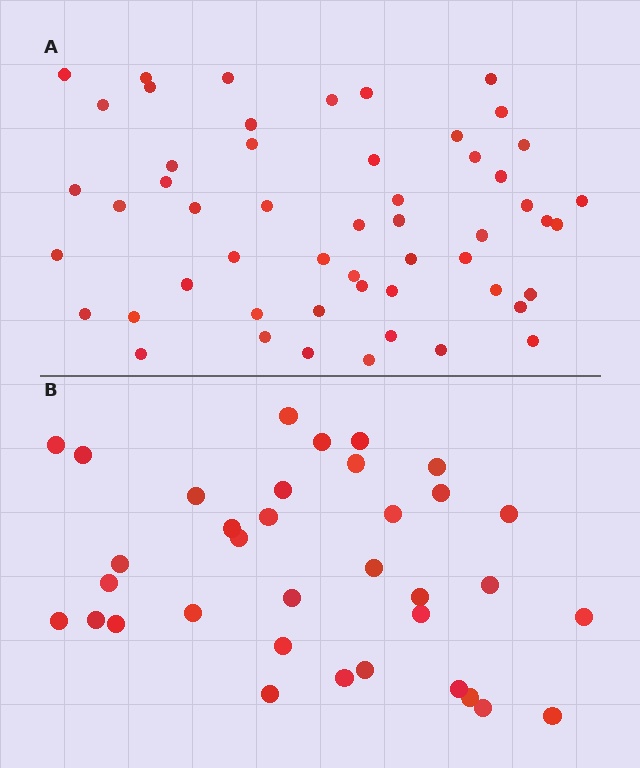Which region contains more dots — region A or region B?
Region A (the top region) has more dots.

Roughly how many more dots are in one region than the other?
Region A has approximately 20 more dots than region B.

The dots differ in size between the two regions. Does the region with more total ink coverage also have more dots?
No. Region B has more total ink coverage because its dots are larger, but region A actually contains more individual dots. Total area can be misleading — the number of items is what matters here.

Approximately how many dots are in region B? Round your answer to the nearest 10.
About 40 dots. (The exact count is 35, which rounds to 40.)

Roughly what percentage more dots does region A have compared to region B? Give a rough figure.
About 50% more.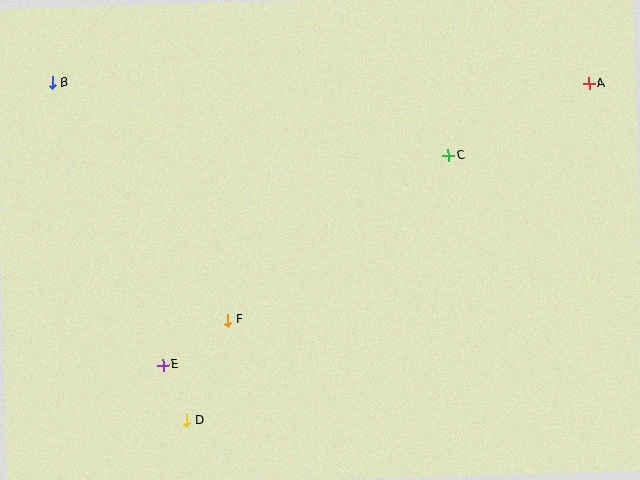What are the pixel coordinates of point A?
Point A is at (589, 83).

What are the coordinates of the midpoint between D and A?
The midpoint between D and A is at (388, 252).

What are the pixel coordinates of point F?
Point F is at (228, 320).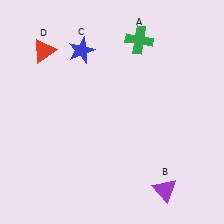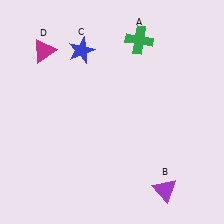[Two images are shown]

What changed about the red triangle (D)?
In Image 1, D is red. In Image 2, it changed to magenta.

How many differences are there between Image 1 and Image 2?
There is 1 difference between the two images.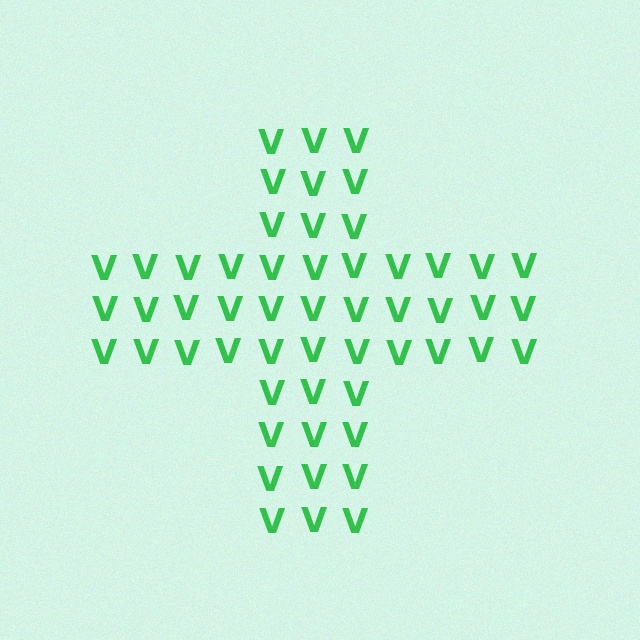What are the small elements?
The small elements are letter V's.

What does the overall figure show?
The overall figure shows a cross.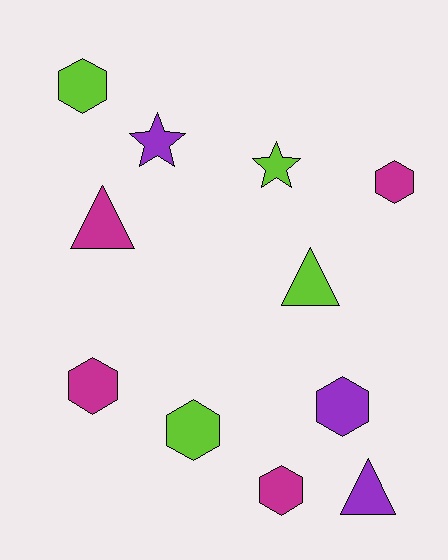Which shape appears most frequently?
Hexagon, with 6 objects.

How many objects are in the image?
There are 11 objects.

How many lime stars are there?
There is 1 lime star.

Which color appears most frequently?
Lime, with 4 objects.